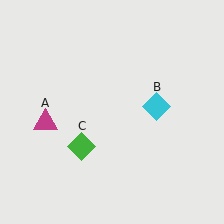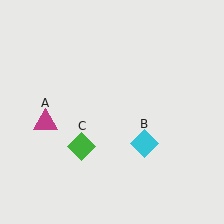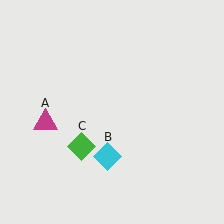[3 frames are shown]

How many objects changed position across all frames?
1 object changed position: cyan diamond (object B).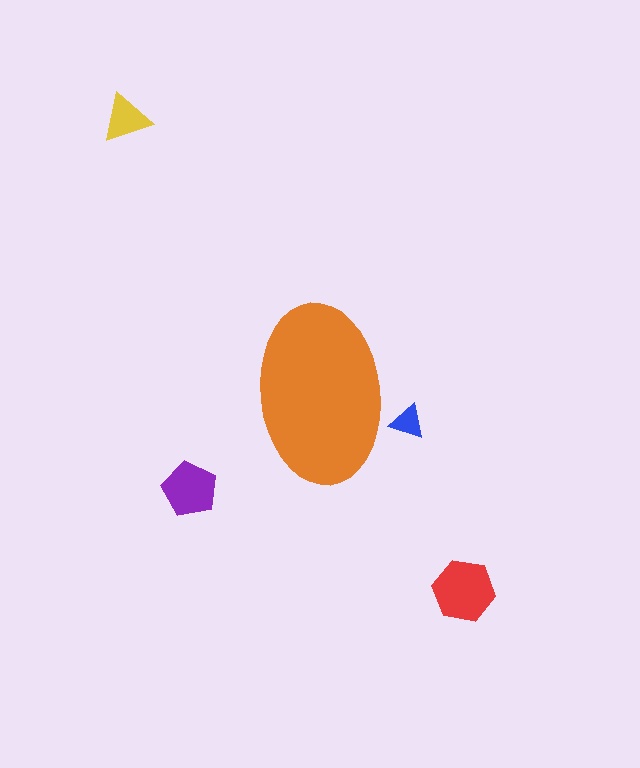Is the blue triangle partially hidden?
Yes, the blue triangle is partially hidden behind the orange ellipse.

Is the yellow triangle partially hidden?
No, the yellow triangle is fully visible.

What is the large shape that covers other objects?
An orange ellipse.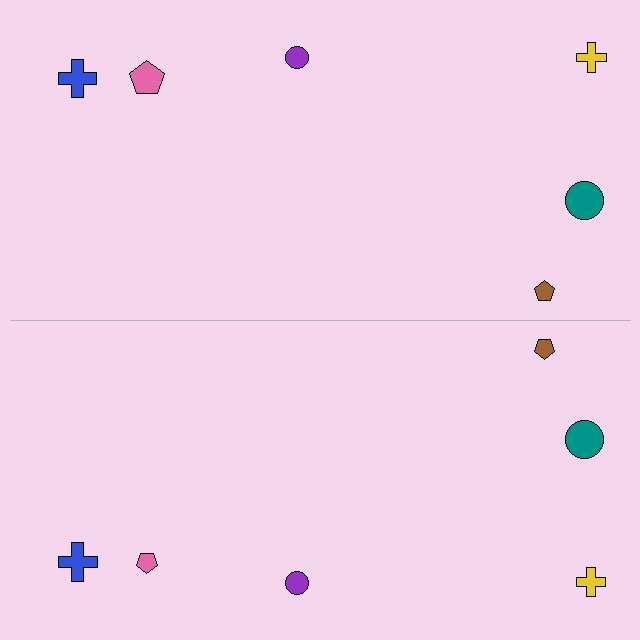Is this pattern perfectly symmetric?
No, the pattern is not perfectly symmetric. The pink pentagon on the bottom side has a different size than its mirror counterpart.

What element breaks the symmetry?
The pink pentagon on the bottom side has a different size than its mirror counterpart.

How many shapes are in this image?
There are 12 shapes in this image.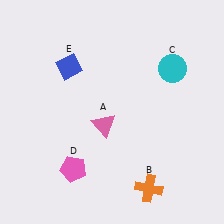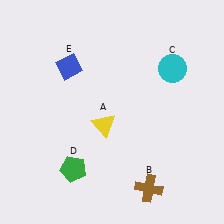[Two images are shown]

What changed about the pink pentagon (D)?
In Image 1, D is pink. In Image 2, it changed to green.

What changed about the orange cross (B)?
In Image 1, B is orange. In Image 2, it changed to brown.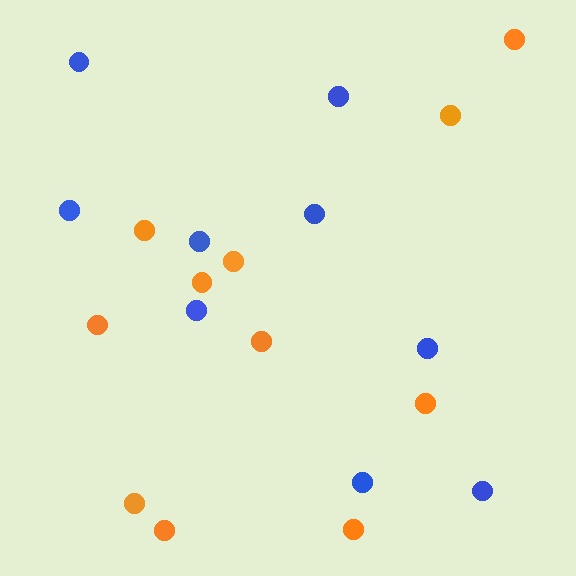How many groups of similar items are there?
There are 2 groups: one group of blue circles (9) and one group of orange circles (11).